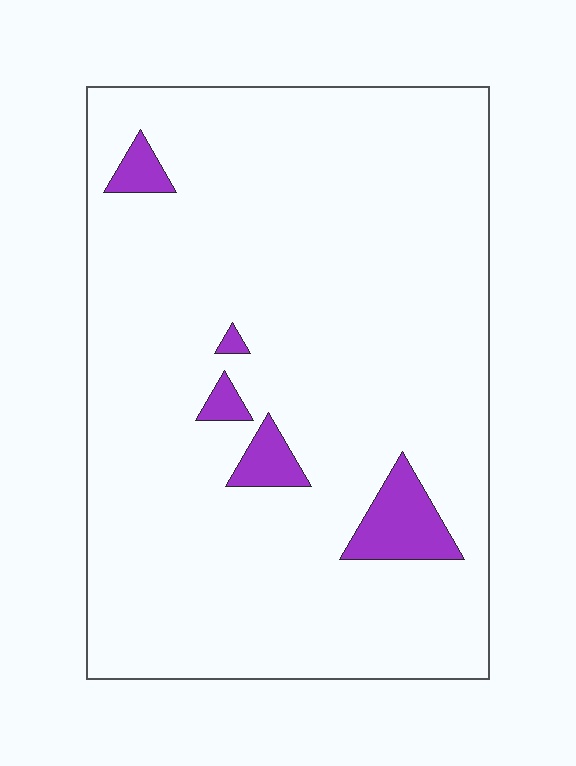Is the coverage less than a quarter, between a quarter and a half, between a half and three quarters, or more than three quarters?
Less than a quarter.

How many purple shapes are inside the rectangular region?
5.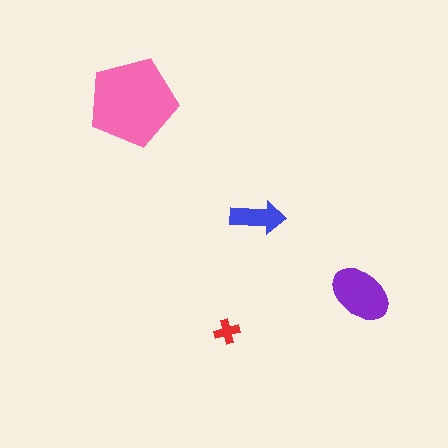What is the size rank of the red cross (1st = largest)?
4th.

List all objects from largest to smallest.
The pink pentagon, the purple ellipse, the blue arrow, the red cross.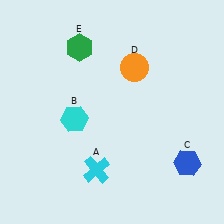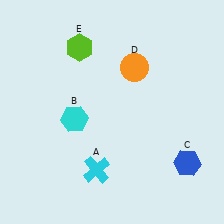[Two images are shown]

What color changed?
The hexagon (E) changed from green in Image 1 to lime in Image 2.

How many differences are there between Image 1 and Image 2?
There is 1 difference between the two images.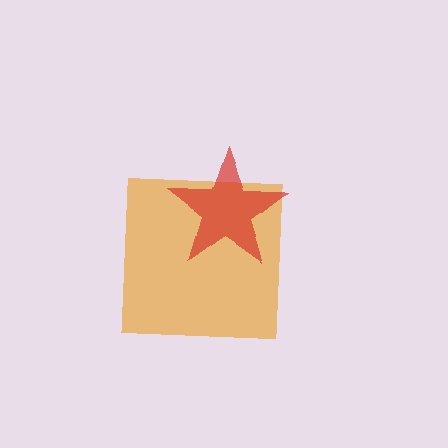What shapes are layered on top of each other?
The layered shapes are: an orange square, a red star.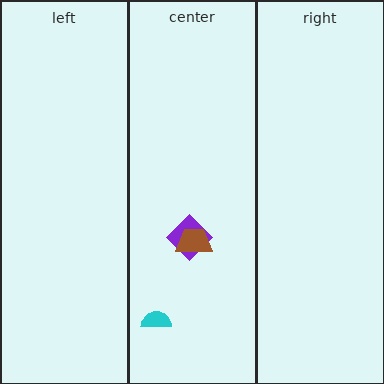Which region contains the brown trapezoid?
The center region.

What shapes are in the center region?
The purple diamond, the cyan semicircle, the brown trapezoid.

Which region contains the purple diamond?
The center region.